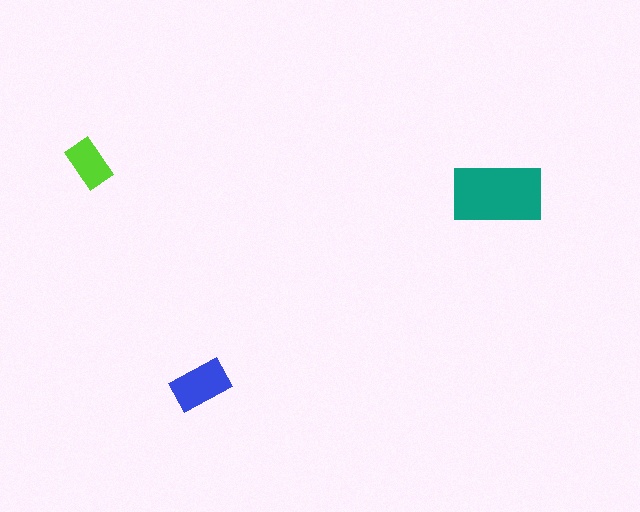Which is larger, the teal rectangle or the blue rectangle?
The teal one.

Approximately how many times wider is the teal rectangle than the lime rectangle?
About 2 times wider.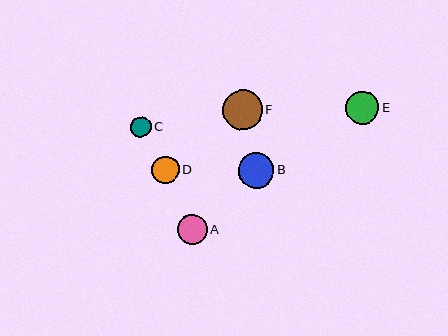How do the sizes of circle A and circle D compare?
Circle A and circle D are approximately the same size.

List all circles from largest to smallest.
From largest to smallest: F, B, E, A, D, C.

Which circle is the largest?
Circle F is the largest with a size of approximately 40 pixels.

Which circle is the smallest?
Circle C is the smallest with a size of approximately 21 pixels.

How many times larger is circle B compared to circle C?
Circle B is approximately 1.7 times the size of circle C.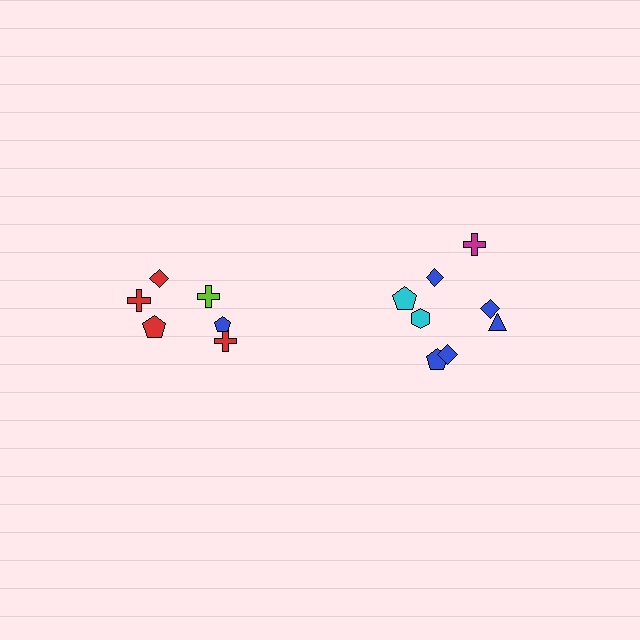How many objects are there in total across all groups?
There are 14 objects.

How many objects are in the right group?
There are 8 objects.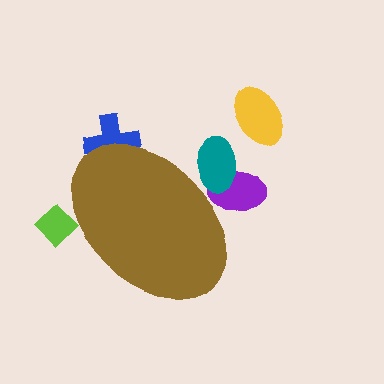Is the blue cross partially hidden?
Yes, the blue cross is partially hidden behind the brown ellipse.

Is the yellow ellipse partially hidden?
No, the yellow ellipse is fully visible.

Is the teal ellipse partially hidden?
Yes, the teal ellipse is partially hidden behind the brown ellipse.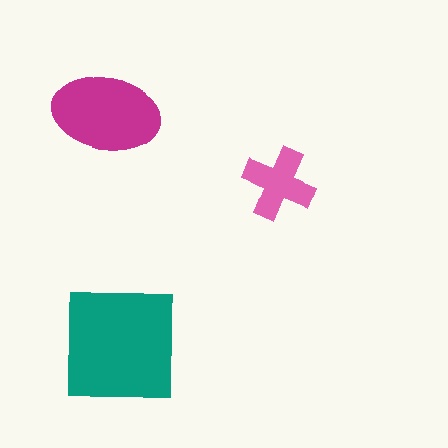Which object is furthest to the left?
The magenta ellipse is leftmost.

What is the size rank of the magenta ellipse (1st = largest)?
2nd.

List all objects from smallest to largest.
The pink cross, the magenta ellipse, the teal square.